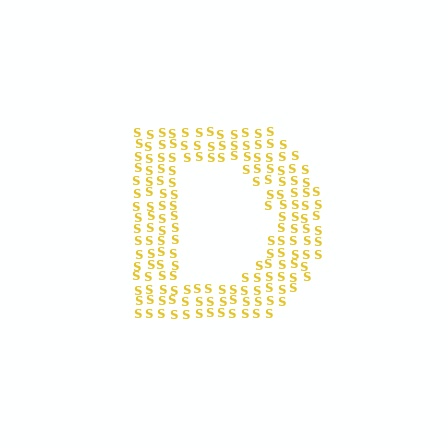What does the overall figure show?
The overall figure shows the letter D.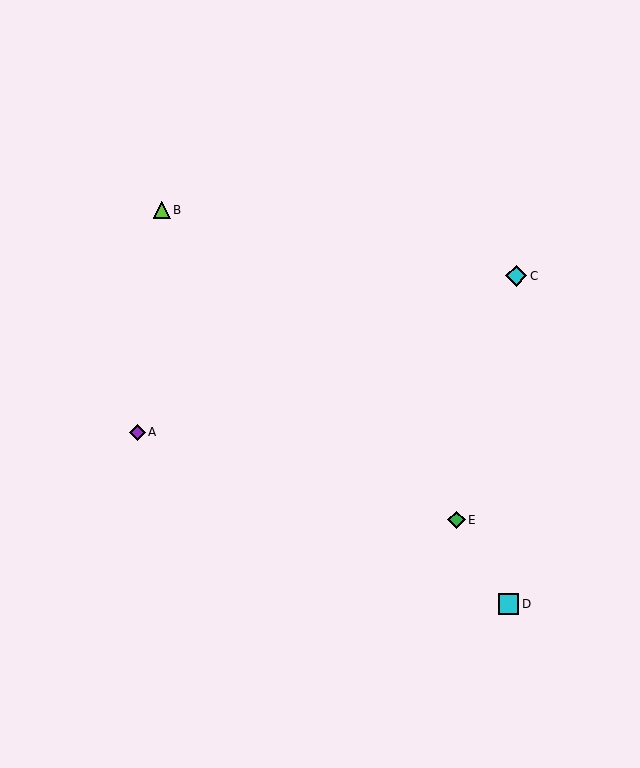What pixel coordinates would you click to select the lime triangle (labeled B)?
Click at (162, 210) to select the lime triangle B.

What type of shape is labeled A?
Shape A is a purple diamond.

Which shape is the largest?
The cyan diamond (labeled C) is the largest.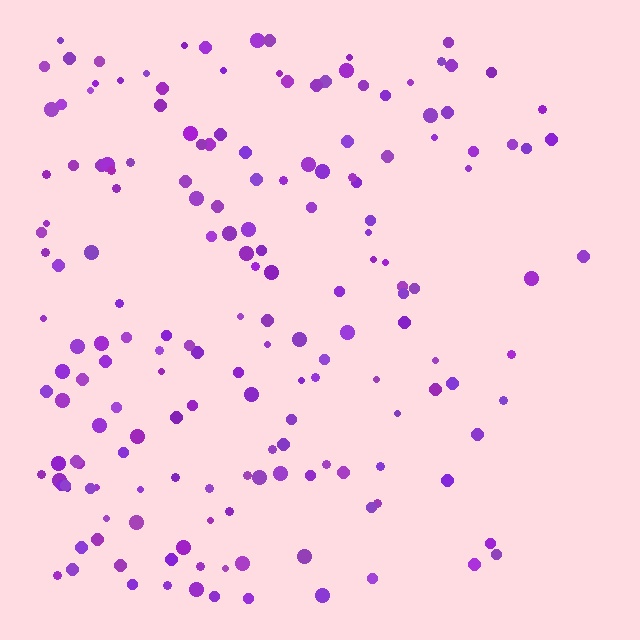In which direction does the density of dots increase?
From right to left, with the left side densest.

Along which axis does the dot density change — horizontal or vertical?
Horizontal.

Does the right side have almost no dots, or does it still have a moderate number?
Still a moderate number, just noticeably fewer than the left.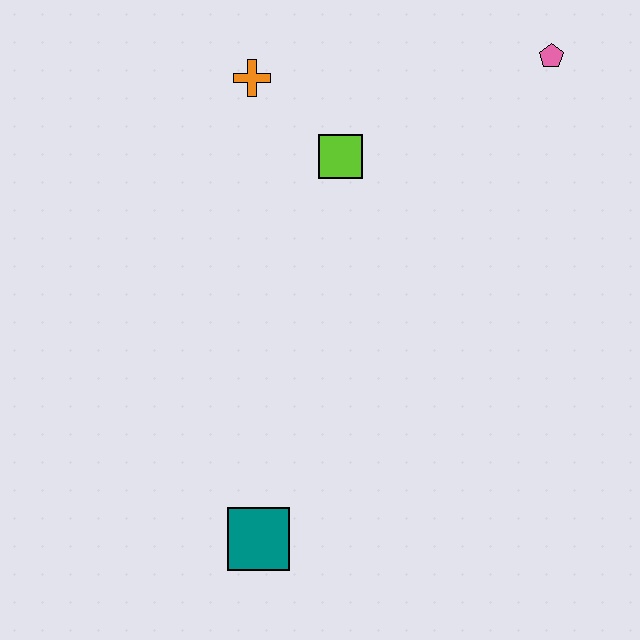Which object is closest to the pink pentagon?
The lime square is closest to the pink pentagon.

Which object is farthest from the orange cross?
The teal square is farthest from the orange cross.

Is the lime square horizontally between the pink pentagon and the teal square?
Yes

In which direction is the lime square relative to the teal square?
The lime square is above the teal square.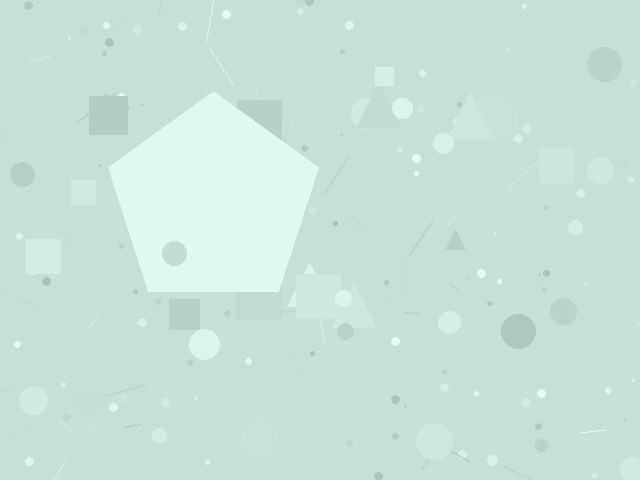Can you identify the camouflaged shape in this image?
The camouflaged shape is a pentagon.